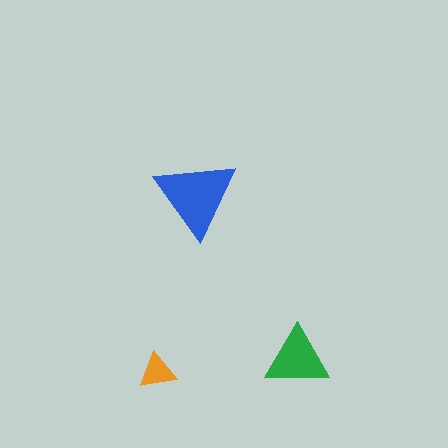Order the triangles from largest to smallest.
the blue one, the green one, the orange one.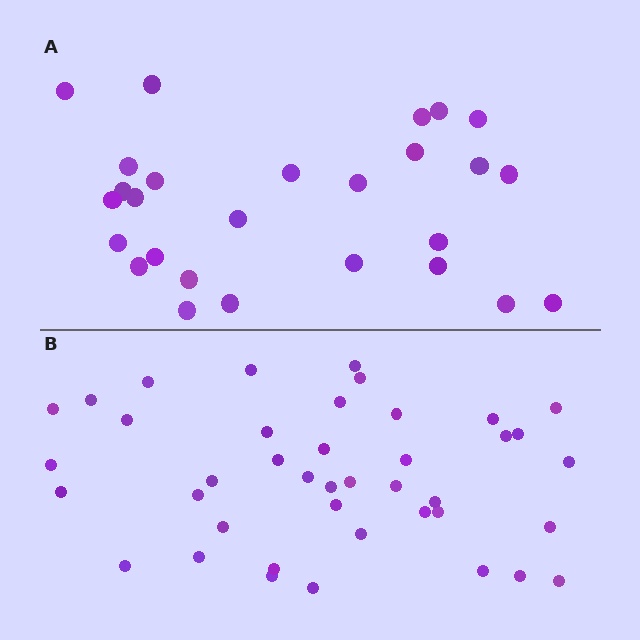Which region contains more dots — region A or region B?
Region B (the bottom region) has more dots.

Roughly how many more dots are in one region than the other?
Region B has approximately 15 more dots than region A.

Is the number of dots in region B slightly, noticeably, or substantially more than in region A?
Region B has substantially more. The ratio is roughly 1.5 to 1.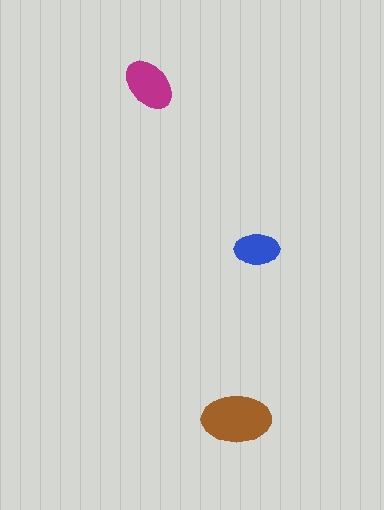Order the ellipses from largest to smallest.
the brown one, the magenta one, the blue one.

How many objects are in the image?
There are 3 objects in the image.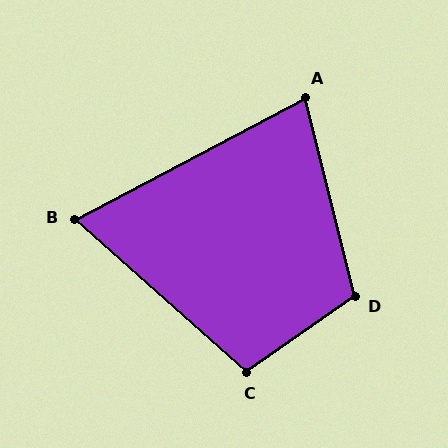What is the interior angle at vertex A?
Approximately 76 degrees (acute).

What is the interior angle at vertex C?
Approximately 104 degrees (obtuse).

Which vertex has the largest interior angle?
D, at approximately 111 degrees.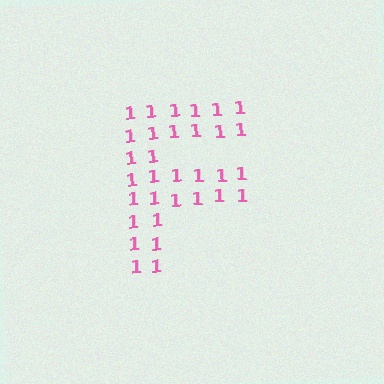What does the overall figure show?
The overall figure shows the letter F.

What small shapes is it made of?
It is made of small digit 1's.